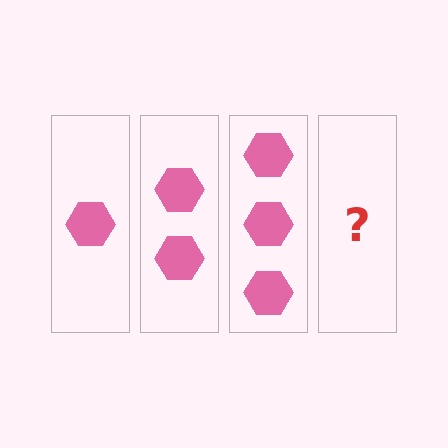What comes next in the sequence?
The next element should be 4 hexagons.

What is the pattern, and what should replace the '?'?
The pattern is that each step adds one more hexagon. The '?' should be 4 hexagons.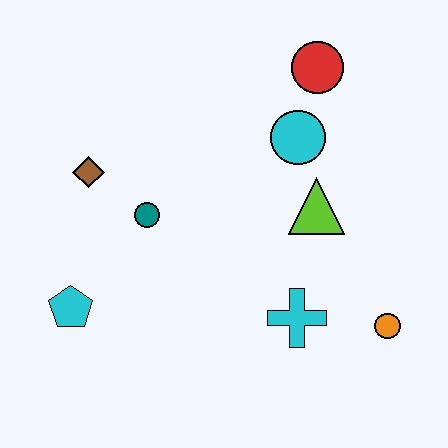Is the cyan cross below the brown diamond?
Yes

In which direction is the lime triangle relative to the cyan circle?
The lime triangle is below the cyan circle.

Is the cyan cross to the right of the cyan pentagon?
Yes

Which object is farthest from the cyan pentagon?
The red circle is farthest from the cyan pentagon.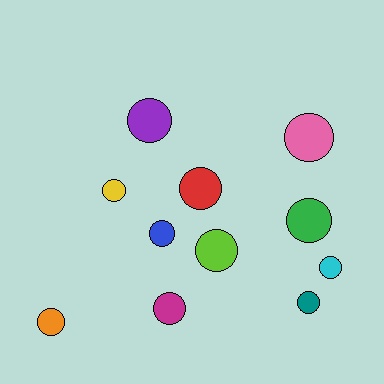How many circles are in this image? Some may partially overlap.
There are 11 circles.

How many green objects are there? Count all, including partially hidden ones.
There is 1 green object.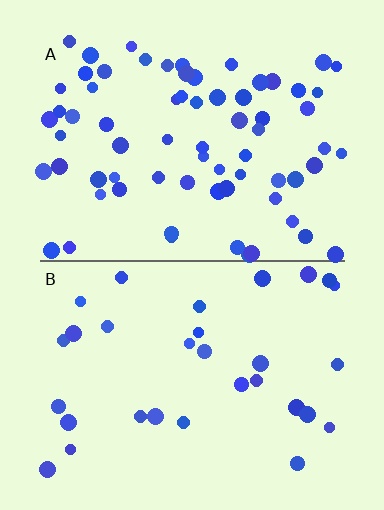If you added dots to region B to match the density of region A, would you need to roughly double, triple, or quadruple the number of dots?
Approximately double.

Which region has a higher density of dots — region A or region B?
A (the top).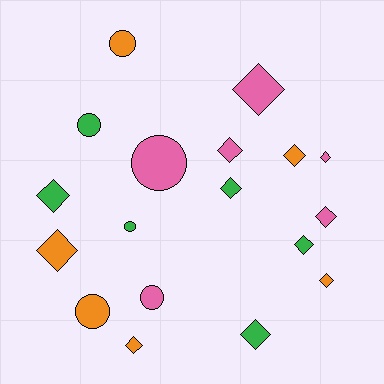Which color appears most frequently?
Orange, with 6 objects.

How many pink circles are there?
There are 2 pink circles.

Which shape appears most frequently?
Diamond, with 12 objects.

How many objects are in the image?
There are 18 objects.